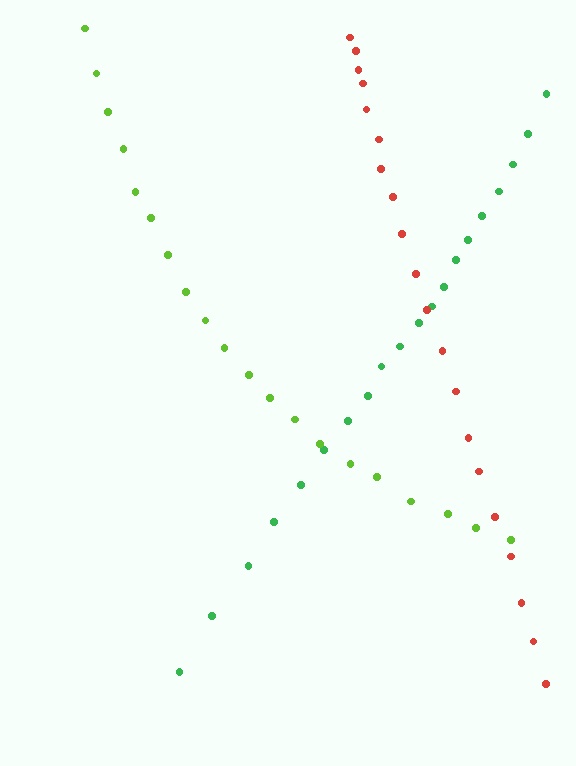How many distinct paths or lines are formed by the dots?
There are 3 distinct paths.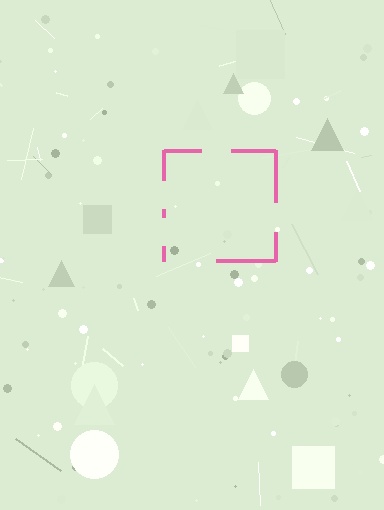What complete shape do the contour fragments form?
The contour fragments form a square.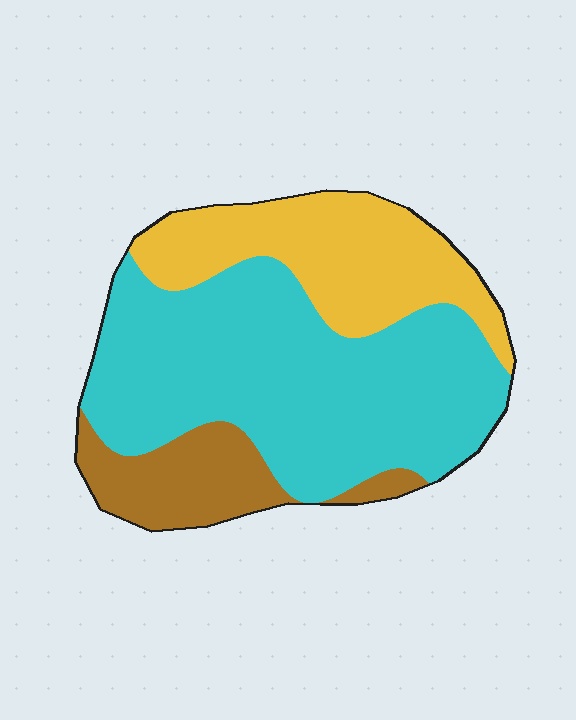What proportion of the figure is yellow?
Yellow covers about 25% of the figure.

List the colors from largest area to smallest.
From largest to smallest: cyan, yellow, brown.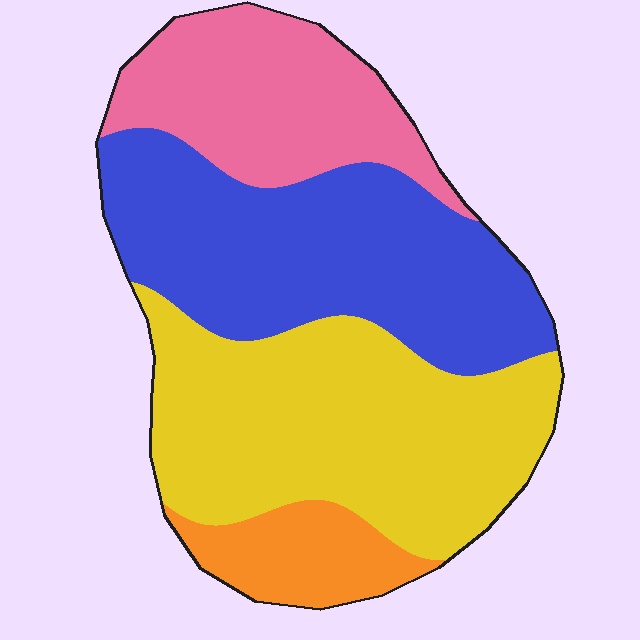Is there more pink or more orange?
Pink.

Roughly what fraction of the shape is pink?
Pink covers 20% of the shape.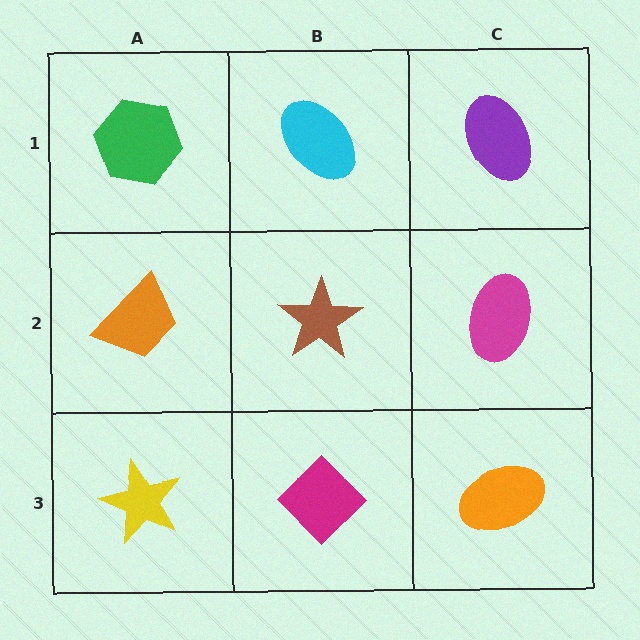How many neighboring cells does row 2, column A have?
3.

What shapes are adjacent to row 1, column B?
A brown star (row 2, column B), a green hexagon (row 1, column A), a purple ellipse (row 1, column C).